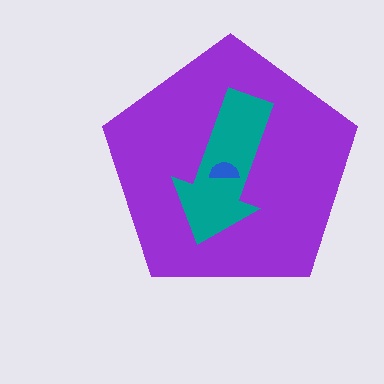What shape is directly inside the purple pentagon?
The teal arrow.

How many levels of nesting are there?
3.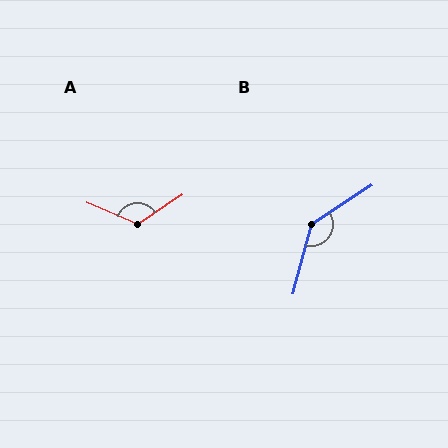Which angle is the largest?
B, at approximately 138 degrees.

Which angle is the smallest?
A, at approximately 124 degrees.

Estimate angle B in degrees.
Approximately 138 degrees.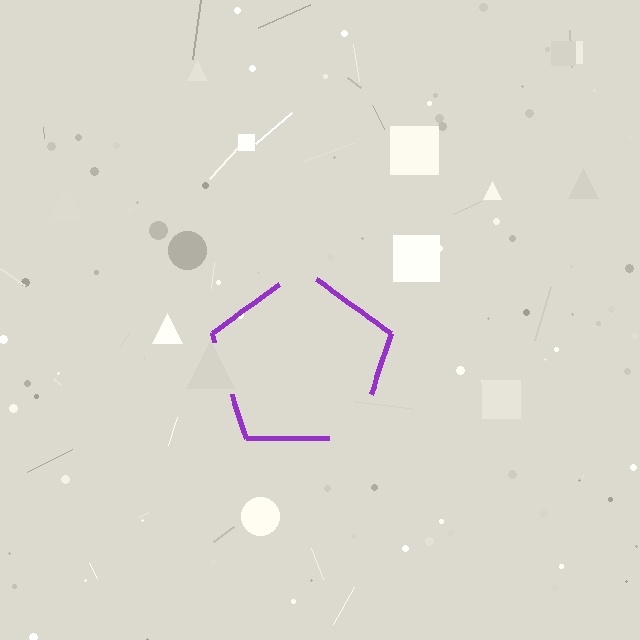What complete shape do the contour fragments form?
The contour fragments form a pentagon.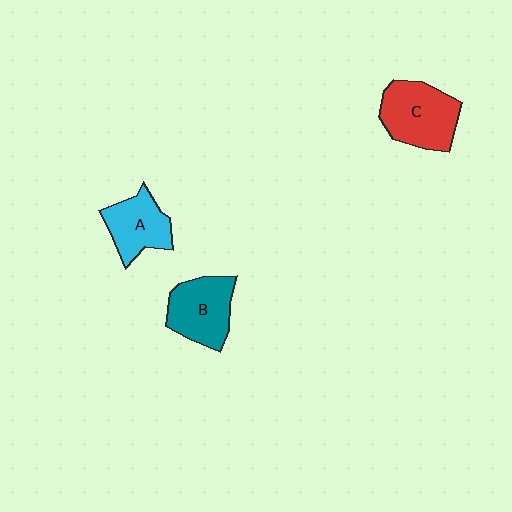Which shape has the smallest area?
Shape A (cyan).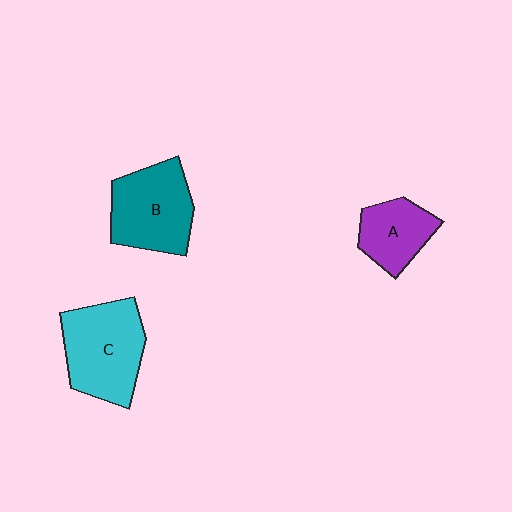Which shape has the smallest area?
Shape A (purple).